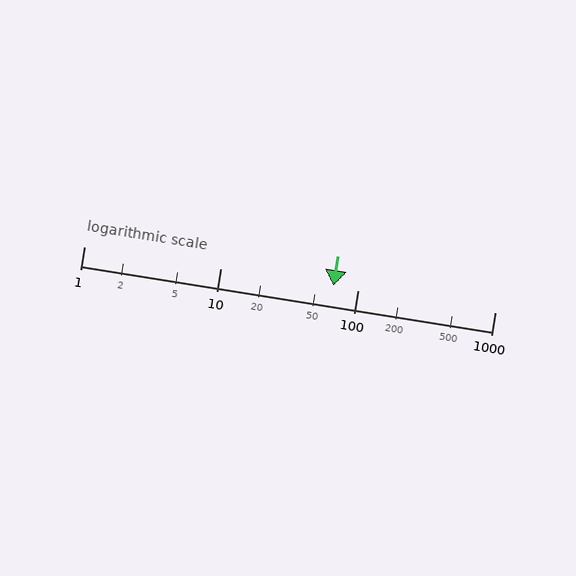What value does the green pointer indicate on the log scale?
The pointer indicates approximately 66.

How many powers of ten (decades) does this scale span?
The scale spans 3 decades, from 1 to 1000.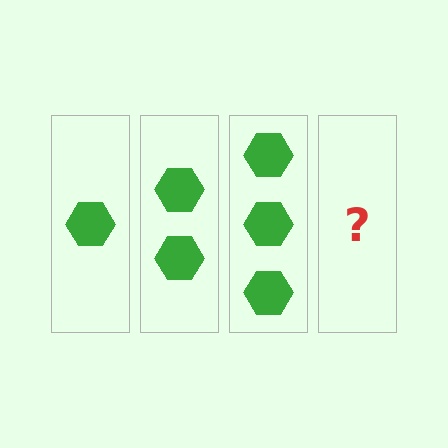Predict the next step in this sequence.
The next step is 4 hexagons.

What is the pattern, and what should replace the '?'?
The pattern is that each step adds one more hexagon. The '?' should be 4 hexagons.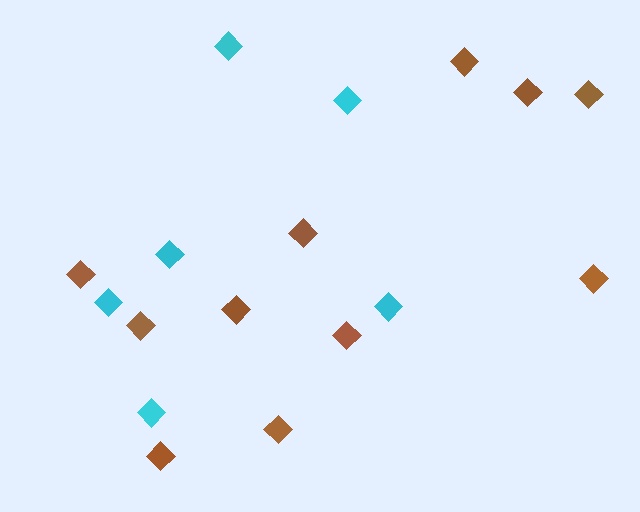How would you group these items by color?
There are 2 groups: one group of brown diamonds (11) and one group of cyan diamonds (6).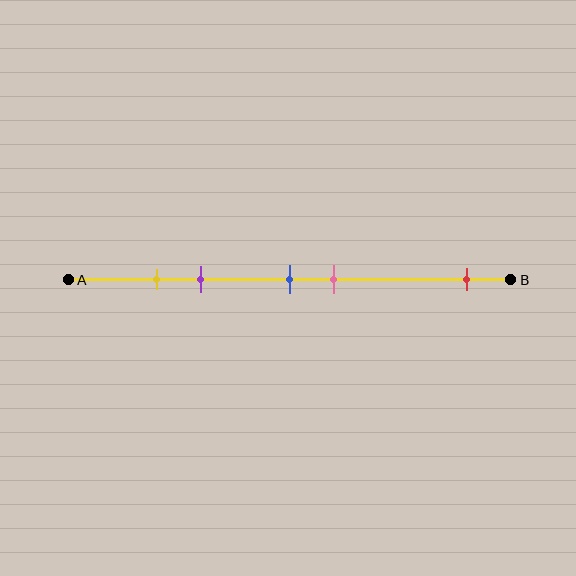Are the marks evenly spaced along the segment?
No, the marks are not evenly spaced.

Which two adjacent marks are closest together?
The yellow and purple marks are the closest adjacent pair.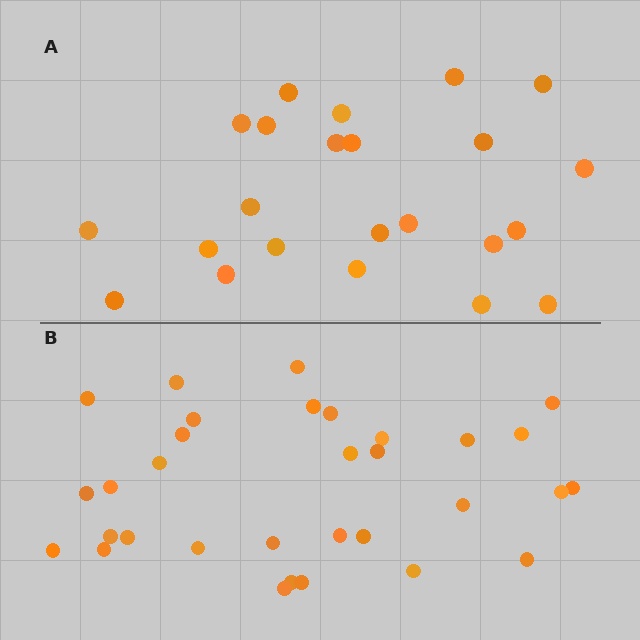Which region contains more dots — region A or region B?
Region B (the bottom region) has more dots.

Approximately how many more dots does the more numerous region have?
Region B has roughly 8 or so more dots than region A.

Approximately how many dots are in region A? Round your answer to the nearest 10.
About 20 dots. (The exact count is 23, which rounds to 20.)